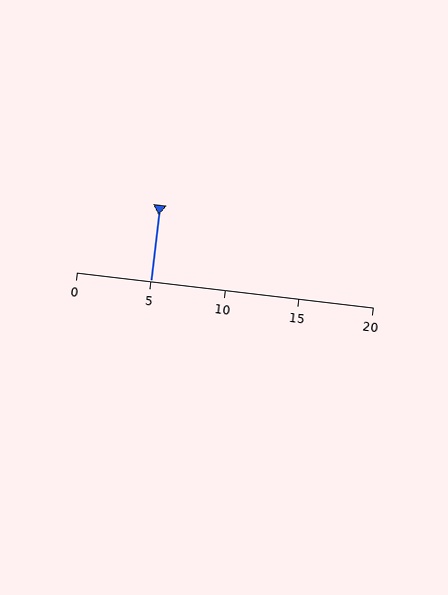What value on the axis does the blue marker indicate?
The marker indicates approximately 5.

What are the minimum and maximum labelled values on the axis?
The axis runs from 0 to 20.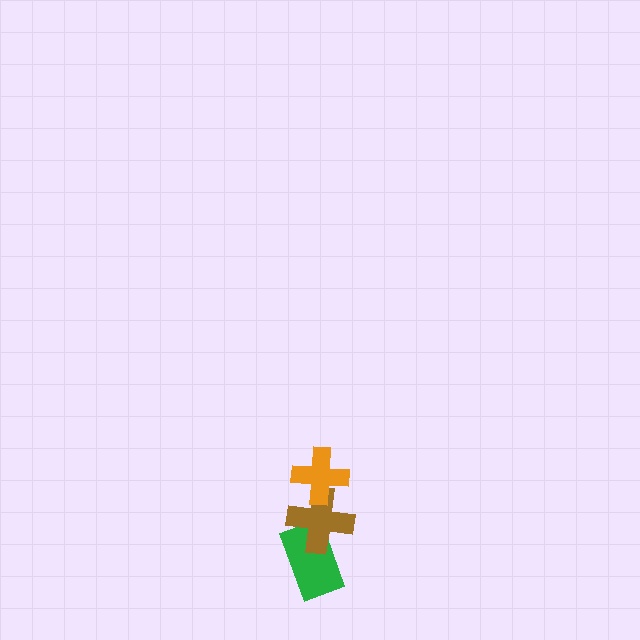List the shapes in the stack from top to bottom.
From top to bottom: the orange cross, the brown cross, the green rectangle.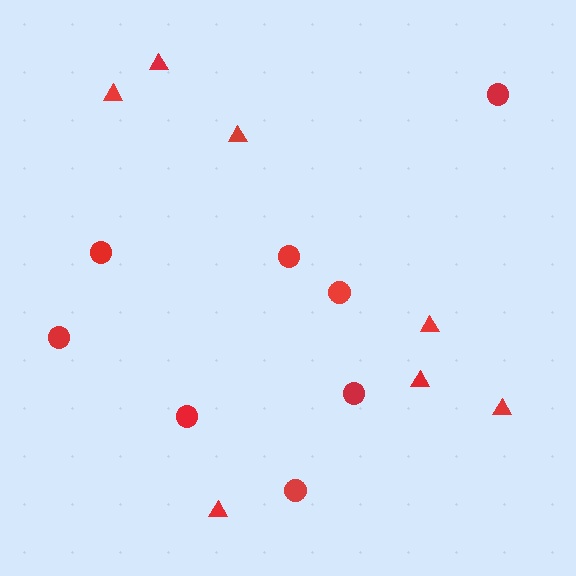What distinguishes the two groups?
There are 2 groups: one group of triangles (7) and one group of circles (8).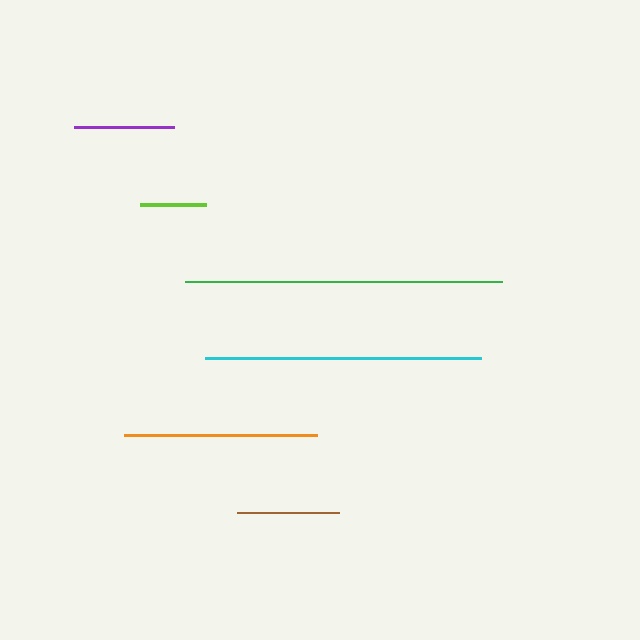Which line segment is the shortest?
The lime line is the shortest at approximately 66 pixels.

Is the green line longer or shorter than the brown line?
The green line is longer than the brown line.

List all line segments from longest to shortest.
From longest to shortest: green, cyan, orange, brown, purple, lime.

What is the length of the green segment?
The green segment is approximately 317 pixels long.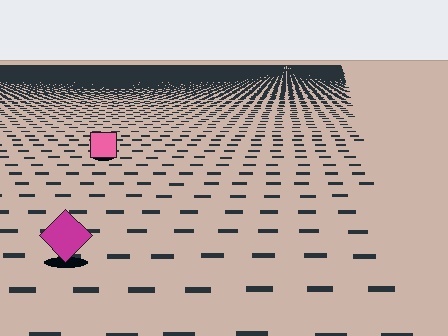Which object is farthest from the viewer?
The pink square is farthest from the viewer. It appears smaller and the ground texture around it is denser.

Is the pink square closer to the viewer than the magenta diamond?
No. The magenta diamond is closer — you can tell from the texture gradient: the ground texture is coarser near it.